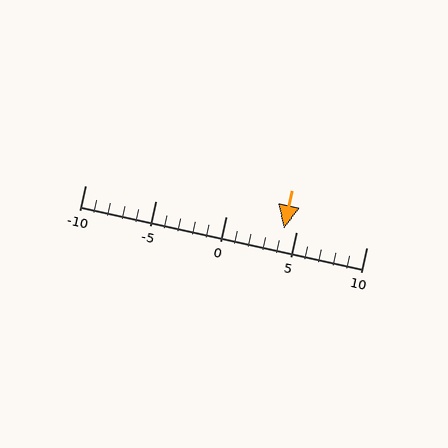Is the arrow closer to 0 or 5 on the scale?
The arrow is closer to 5.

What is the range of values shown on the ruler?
The ruler shows values from -10 to 10.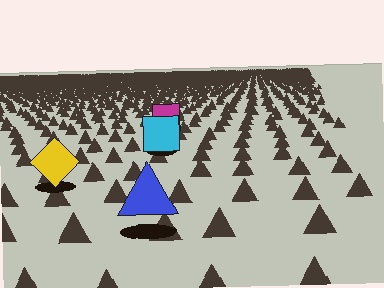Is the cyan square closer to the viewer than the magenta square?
Yes. The cyan square is closer — you can tell from the texture gradient: the ground texture is coarser near it.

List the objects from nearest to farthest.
From nearest to farthest: the blue triangle, the yellow diamond, the cyan square, the magenta square.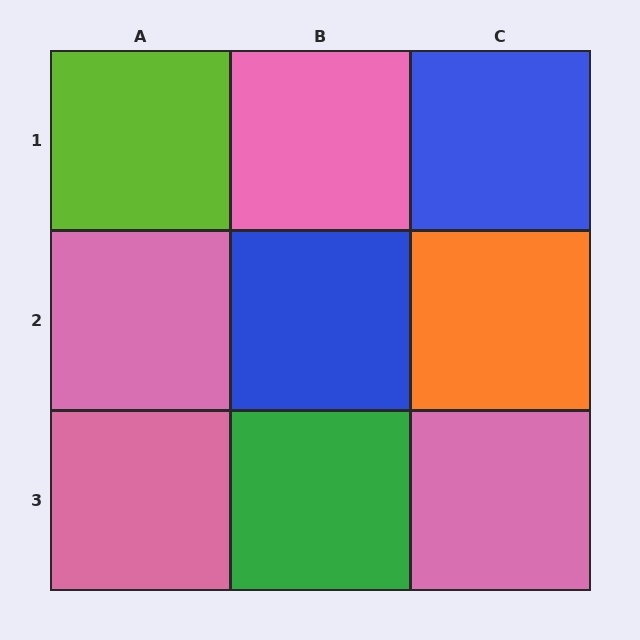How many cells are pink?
4 cells are pink.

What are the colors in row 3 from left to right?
Pink, green, pink.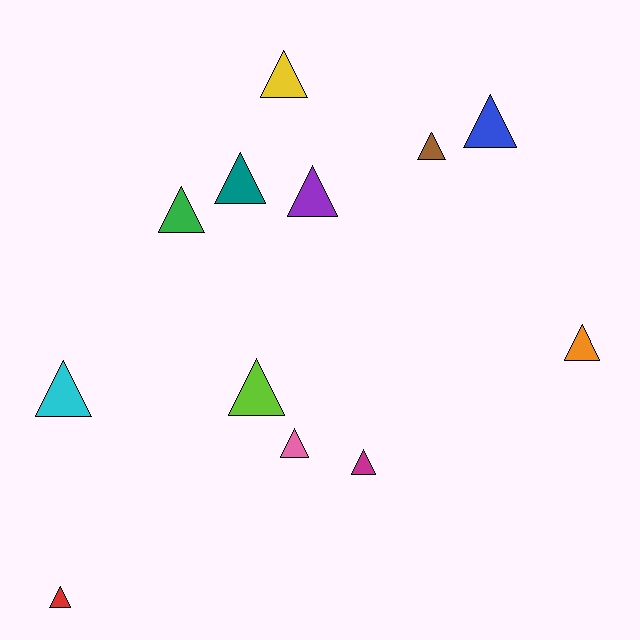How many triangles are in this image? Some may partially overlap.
There are 12 triangles.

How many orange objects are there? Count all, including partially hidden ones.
There is 1 orange object.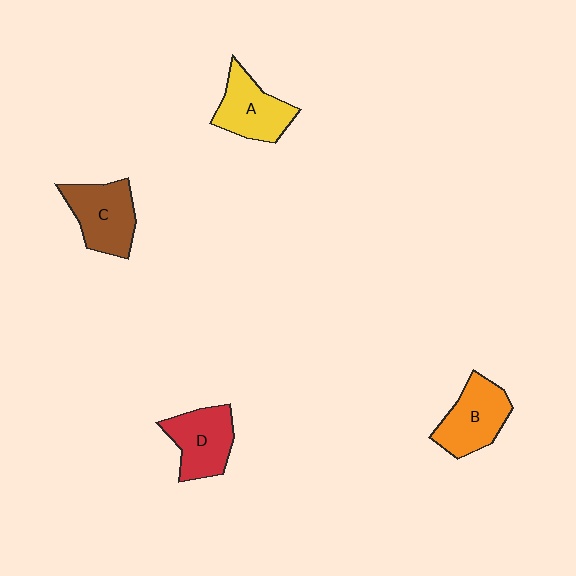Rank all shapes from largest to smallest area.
From largest to smallest: C (brown), B (orange), D (red), A (yellow).